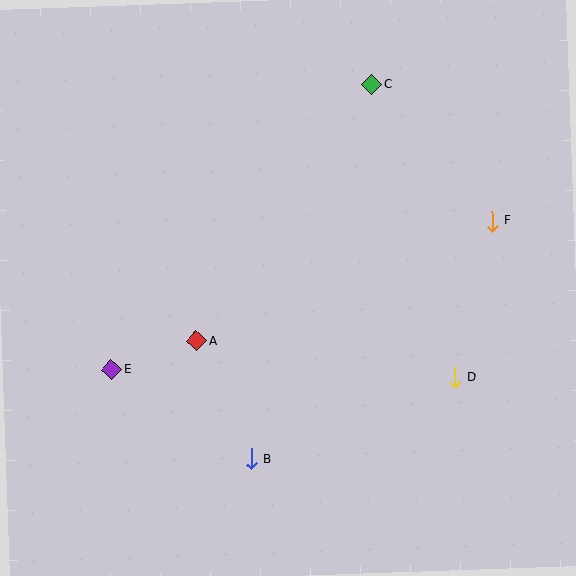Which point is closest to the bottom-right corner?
Point D is closest to the bottom-right corner.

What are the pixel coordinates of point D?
Point D is at (455, 377).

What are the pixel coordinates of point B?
Point B is at (251, 459).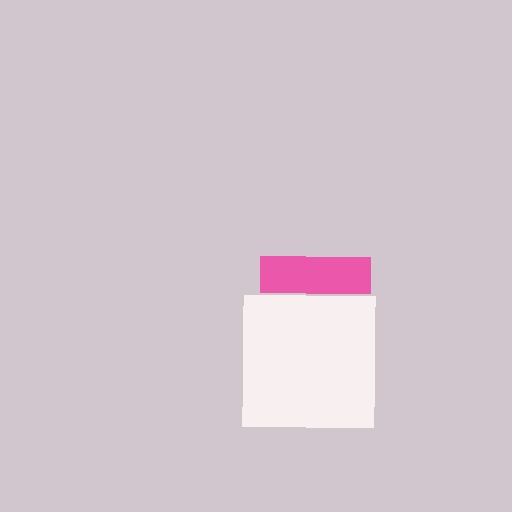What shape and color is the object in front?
The object in front is a white square.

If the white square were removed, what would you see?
You would see the complete pink square.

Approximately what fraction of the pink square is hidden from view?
Roughly 66% of the pink square is hidden behind the white square.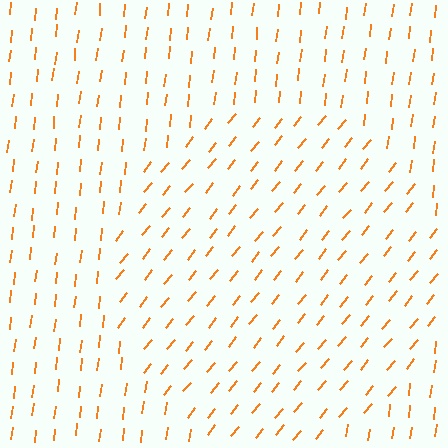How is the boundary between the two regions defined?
The boundary is defined purely by a change in line orientation (approximately 33 degrees difference). All lines are the same color and thickness.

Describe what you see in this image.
The image is filled with small orange line segments. A circle region in the image has lines oriented differently from the surrounding lines, creating a visible texture boundary.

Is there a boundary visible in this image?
Yes, there is a texture boundary formed by a change in line orientation.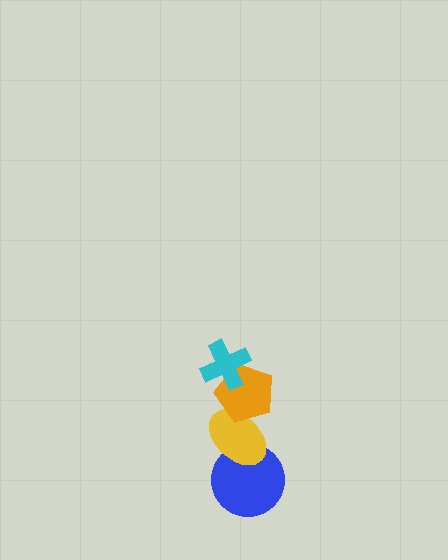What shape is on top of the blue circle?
The yellow ellipse is on top of the blue circle.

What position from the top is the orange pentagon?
The orange pentagon is 2nd from the top.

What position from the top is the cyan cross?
The cyan cross is 1st from the top.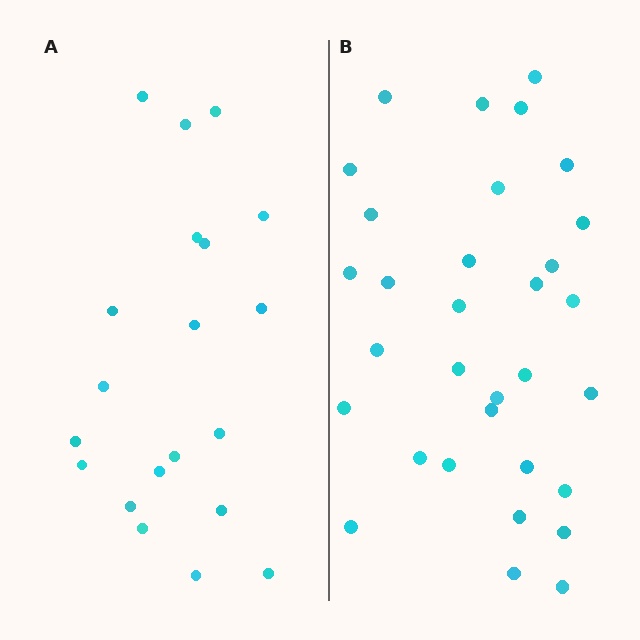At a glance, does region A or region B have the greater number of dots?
Region B (the right region) has more dots.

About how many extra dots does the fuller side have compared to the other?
Region B has roughly 12 or so more dots than region A.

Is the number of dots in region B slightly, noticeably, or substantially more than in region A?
Region B has substantially more. The ratio is roughly 1.6 to 1.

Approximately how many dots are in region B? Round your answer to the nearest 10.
About 30 dots. (The exact count is 32, which rounds to 30.)